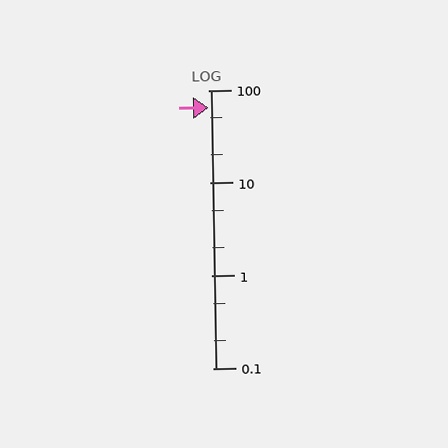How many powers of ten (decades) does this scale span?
The scale spans 3 decades, from 0.1 to 100.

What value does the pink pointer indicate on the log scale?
The pointer indicates approximately 64.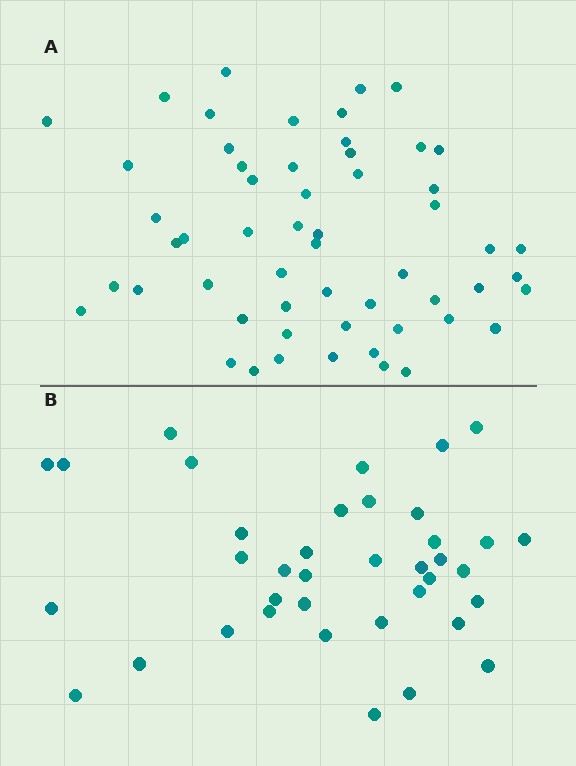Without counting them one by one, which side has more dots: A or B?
Region A (the top region) has more dots.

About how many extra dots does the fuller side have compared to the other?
Region A has approximately 20 more dots than region B.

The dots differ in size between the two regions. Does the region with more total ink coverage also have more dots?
No. Region B has more total ink coverage because its dots are larger, but region A actually contains more individual dots. Total area can be misleading — the number of items is what matters here.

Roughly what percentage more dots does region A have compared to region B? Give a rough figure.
About 45% more.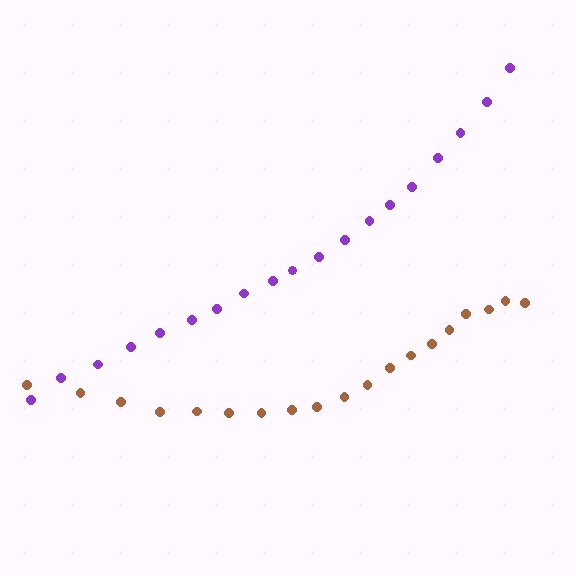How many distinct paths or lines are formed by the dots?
There are 2 distinct paths.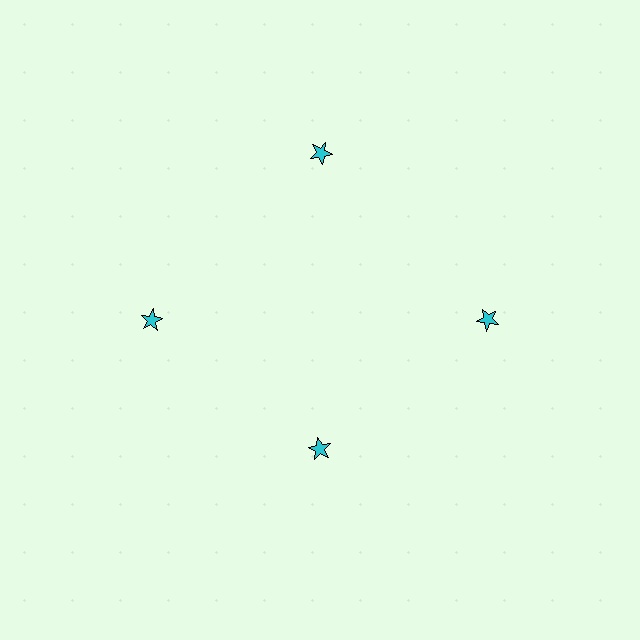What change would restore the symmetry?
The symmetry would be restored by moving it outward, back onto the ring so that all 4 stars sit at equal angles and equal distance from the center.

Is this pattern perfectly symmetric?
No. The 4 cyan stars are arranged in a ring, but one element near the 6 o'clock position is pulled inward toward the center, breaking the 4-fold rotational symmetry.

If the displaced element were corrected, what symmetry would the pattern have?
It would have 4-fold rotational symmetry — the pattern would map onto itself every 90 degrees.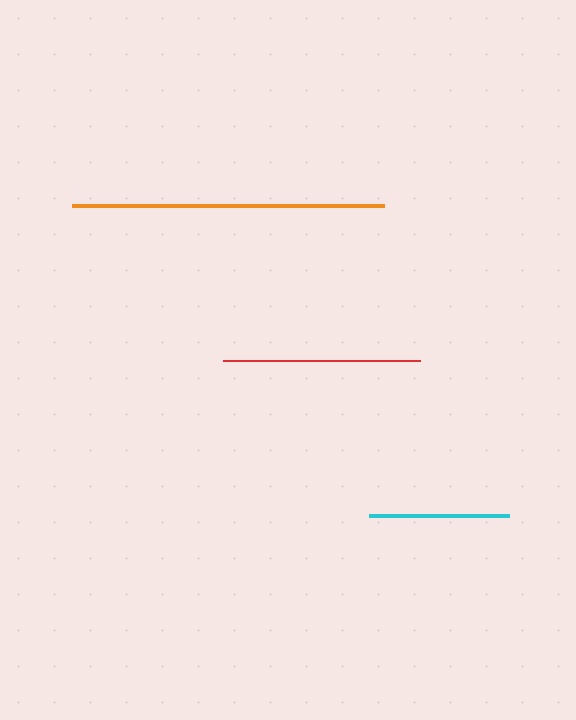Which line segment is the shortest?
The cyan line is the shortest at approximately 140 pixels.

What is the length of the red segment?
The red segment is approximately 197 pixels long.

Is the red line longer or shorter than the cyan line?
The red line is longer than the cyan line.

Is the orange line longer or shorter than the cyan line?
The orange line is longer than the cyan line.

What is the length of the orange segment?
The orange segment is approximately 312 pixels long.